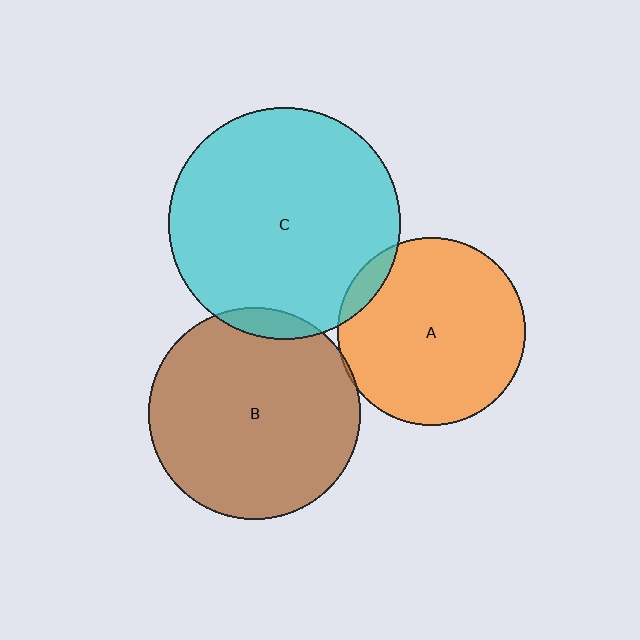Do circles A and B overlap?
Yes.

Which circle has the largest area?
Circle C (cyan).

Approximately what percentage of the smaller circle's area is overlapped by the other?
Approximately 5%.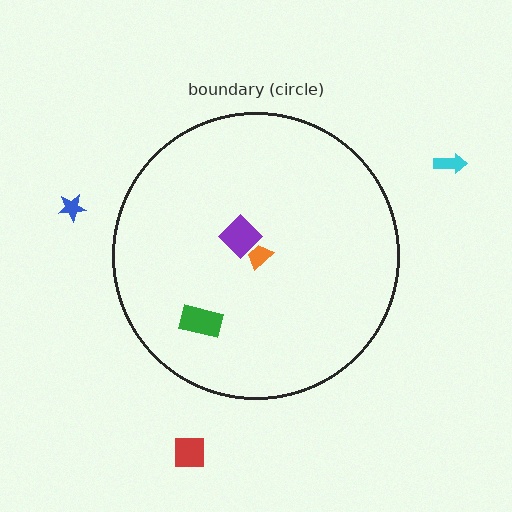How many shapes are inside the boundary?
3 inside, 3 outside.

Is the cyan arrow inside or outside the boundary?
Outside.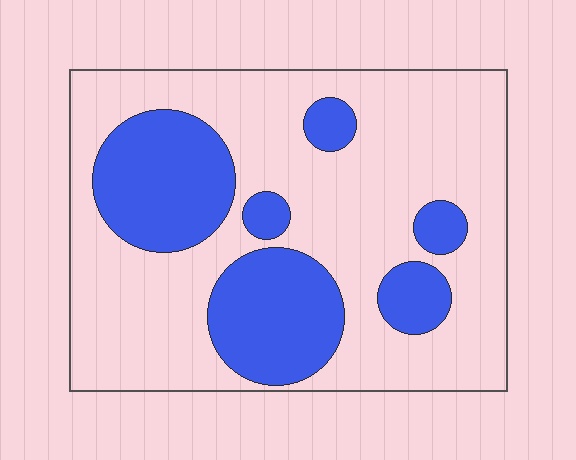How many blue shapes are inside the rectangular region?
6.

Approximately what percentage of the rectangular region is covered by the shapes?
Approximately 30%.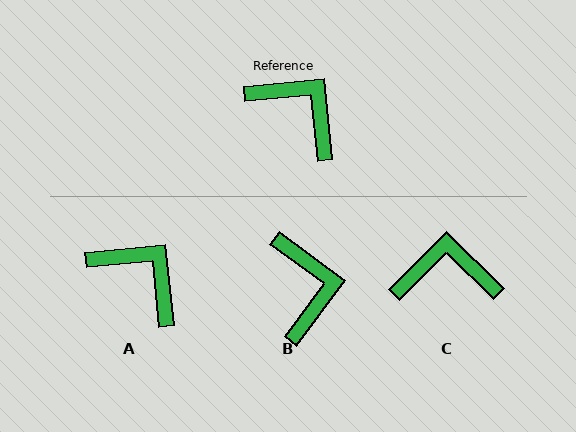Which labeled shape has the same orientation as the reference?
A.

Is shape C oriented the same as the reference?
No, it is off by about 40 degrees.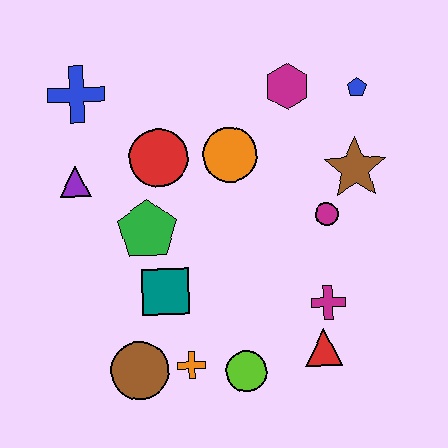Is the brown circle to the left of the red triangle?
Yes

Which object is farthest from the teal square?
The blue pentagon is farthest from the teal square.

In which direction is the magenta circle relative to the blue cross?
The magenta circle is to the right of the blue cross.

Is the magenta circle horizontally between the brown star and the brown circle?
Yes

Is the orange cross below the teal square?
Yes